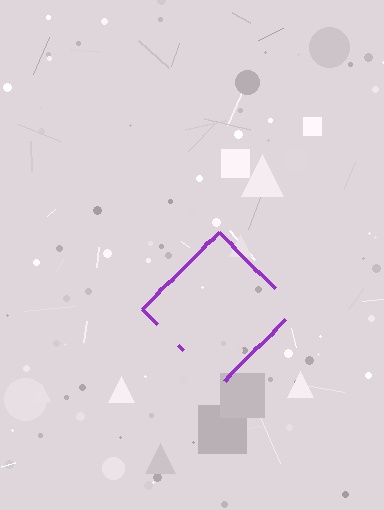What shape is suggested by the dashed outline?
The dashed outline suggests a diamond.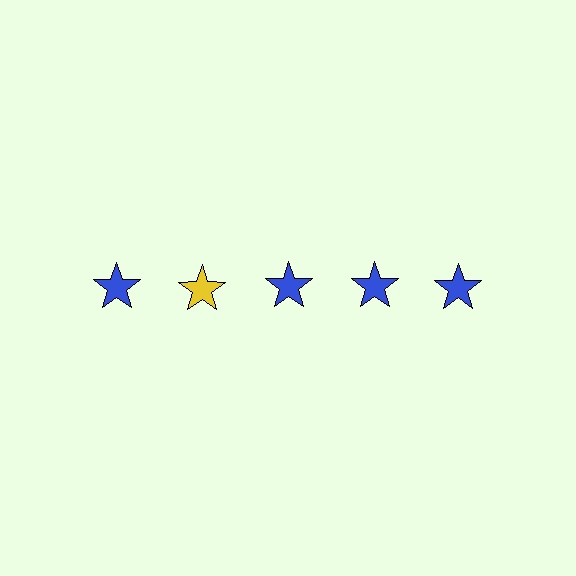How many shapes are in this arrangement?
There are 5 shapes arranged in a grid pattern.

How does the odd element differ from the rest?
It has a different color: yellow instead of blue.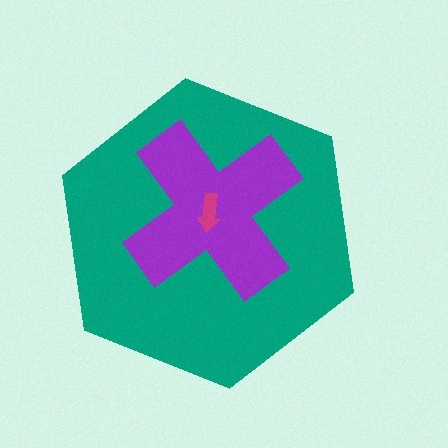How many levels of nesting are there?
3.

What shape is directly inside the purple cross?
The magenta arrow.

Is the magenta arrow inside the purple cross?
Yes.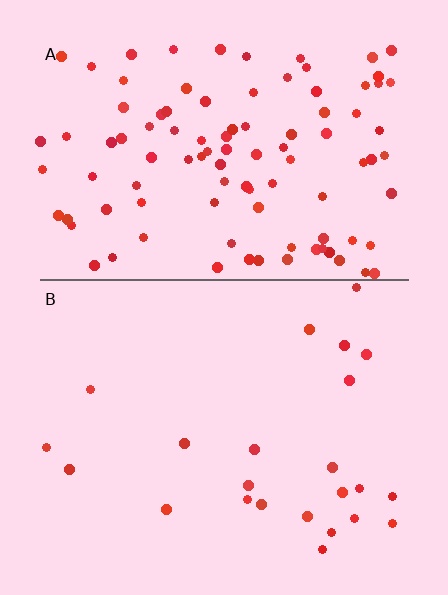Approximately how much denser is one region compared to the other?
Approximately 4.2× — region A over region B.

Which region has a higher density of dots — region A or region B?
A (the top).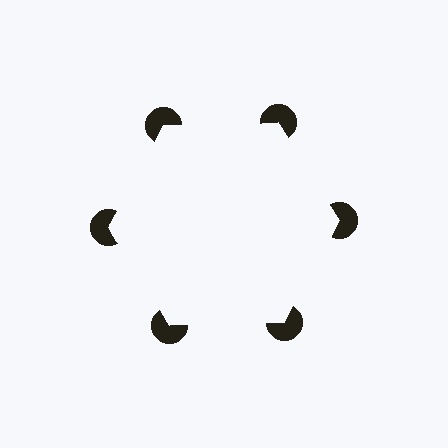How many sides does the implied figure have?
6 sides.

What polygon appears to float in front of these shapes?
An illusory hexagon — its edges are inferred from the aligned wedge cuts in the pac-man discs, not physically drawn.